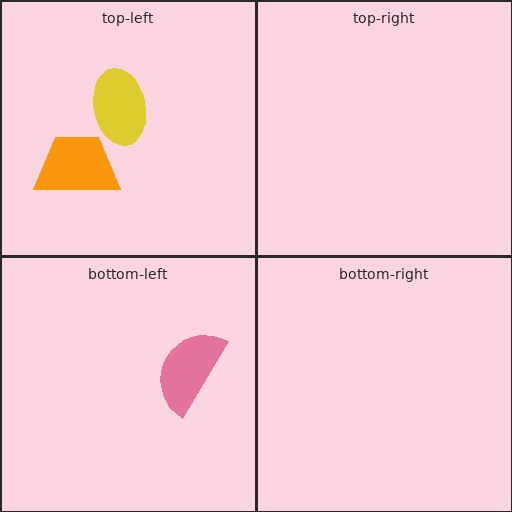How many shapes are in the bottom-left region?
1.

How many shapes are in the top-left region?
2.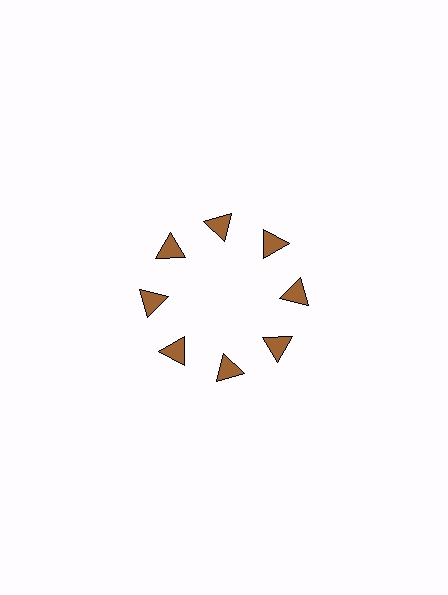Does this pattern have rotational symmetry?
Yes, this pattern has 8-fold rotational symmetry. It looks the same after rotating 45 degrees around the center.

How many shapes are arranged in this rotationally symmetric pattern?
There are 8 shapes, arranged in 8 groups of 1.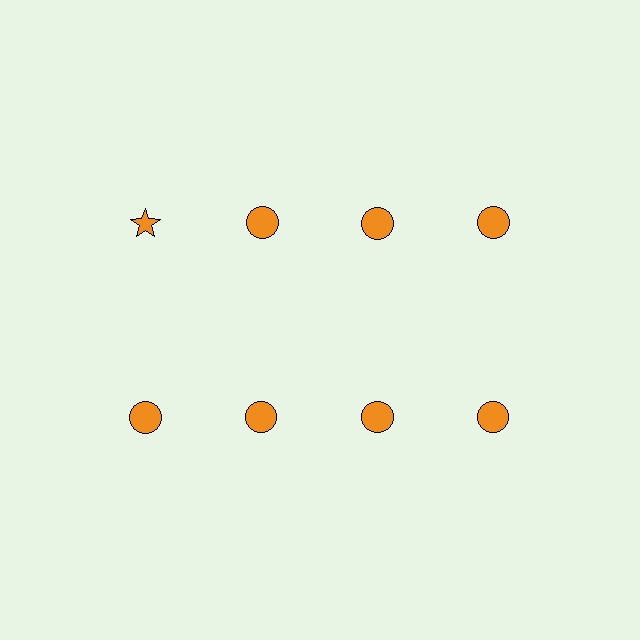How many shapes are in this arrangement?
There are 8 shapes arranged in a grid pattern.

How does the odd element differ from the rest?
It has a different shape: star instead of circle.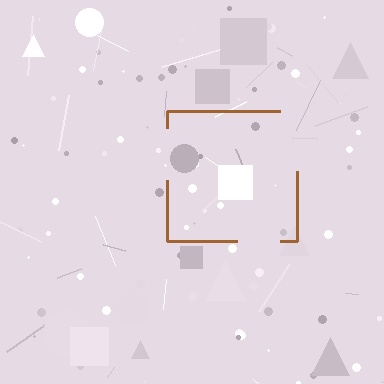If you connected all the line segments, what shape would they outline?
They would outline a square.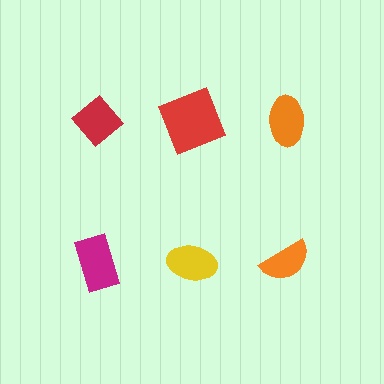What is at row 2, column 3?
An orange semicircle.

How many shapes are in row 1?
3 shapes.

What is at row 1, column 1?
A red diamond.